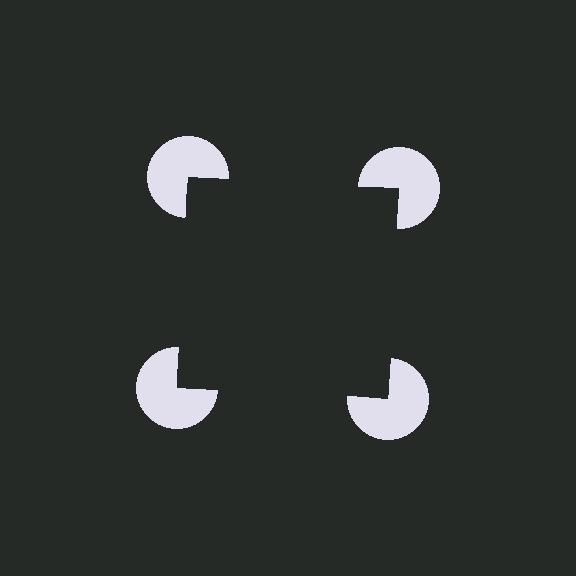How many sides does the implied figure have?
4 sides.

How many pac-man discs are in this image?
There are 4 — one at each vertex of the illusory square.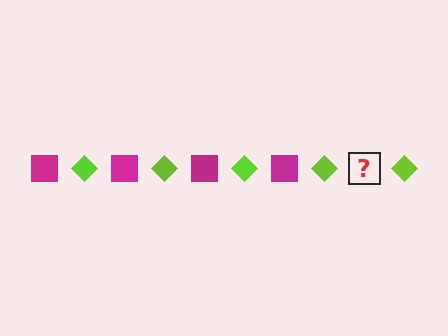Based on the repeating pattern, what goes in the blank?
The blank should be a magenta square.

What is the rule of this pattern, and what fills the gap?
The rule is that the pattern alternates between magenta square and lime diamond. The gap should be filled with a magenta square.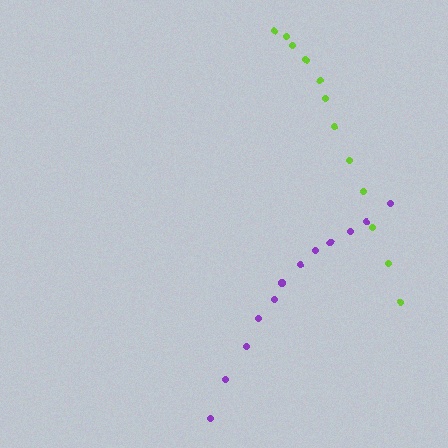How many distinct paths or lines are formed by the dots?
There are 2 distinct paths.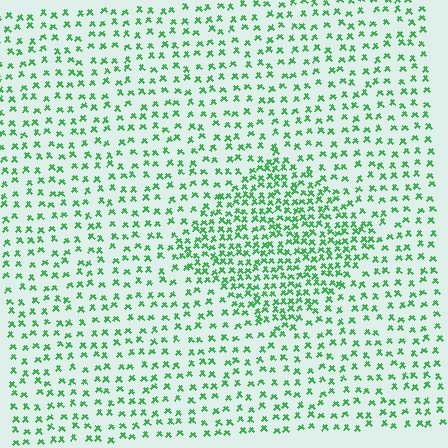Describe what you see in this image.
The image contains small green elements arranged at two different densities. A diamond-shaped region is visible where the elements are more densely packed than the surrounding area.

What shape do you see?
I see a diamond.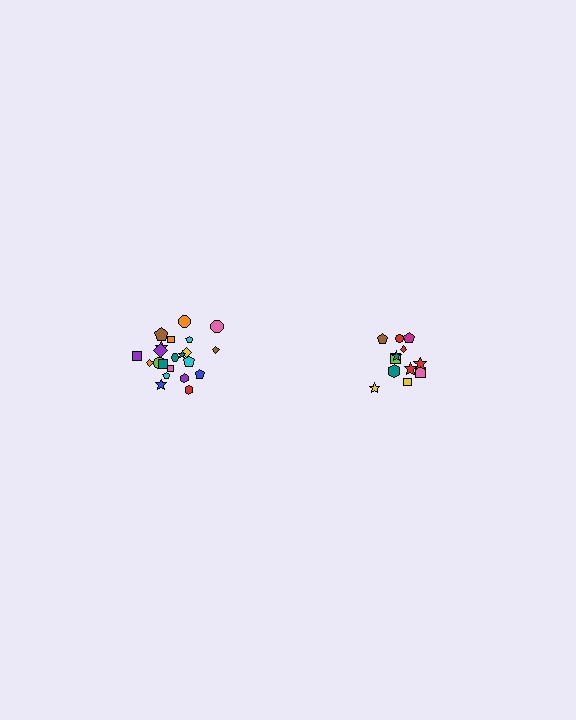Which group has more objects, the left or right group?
The left group.